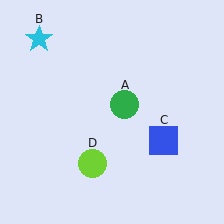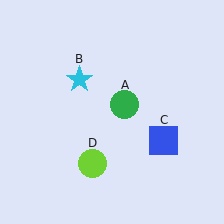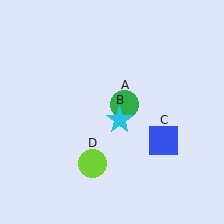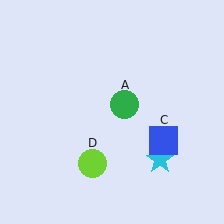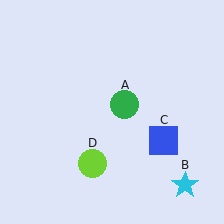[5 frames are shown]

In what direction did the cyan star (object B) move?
The cyan star (object B) moved down and to the right.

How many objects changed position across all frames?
1 object changed position: cyan star (object B).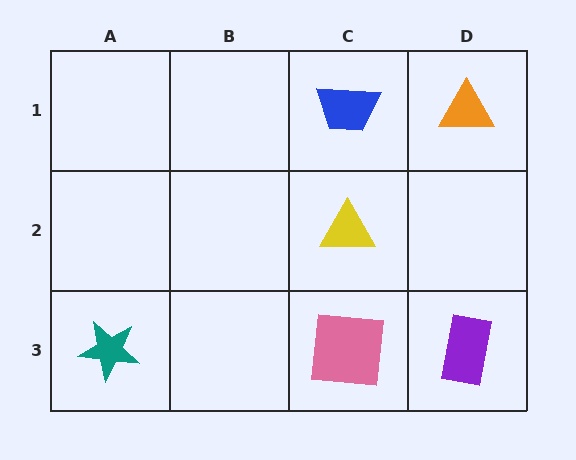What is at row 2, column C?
A yellow triangle.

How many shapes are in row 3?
3 shapes.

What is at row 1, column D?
An orange triangle.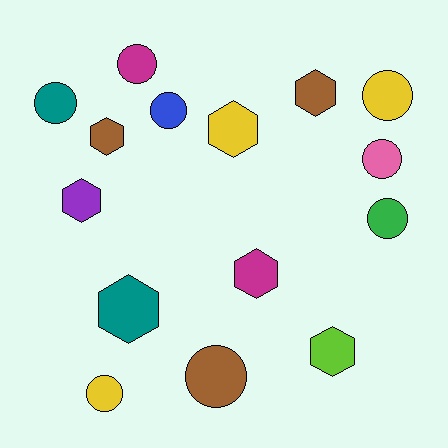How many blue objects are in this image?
There is 1 blue object.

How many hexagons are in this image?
There are 7 hexagons.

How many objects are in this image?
There are 15 objects.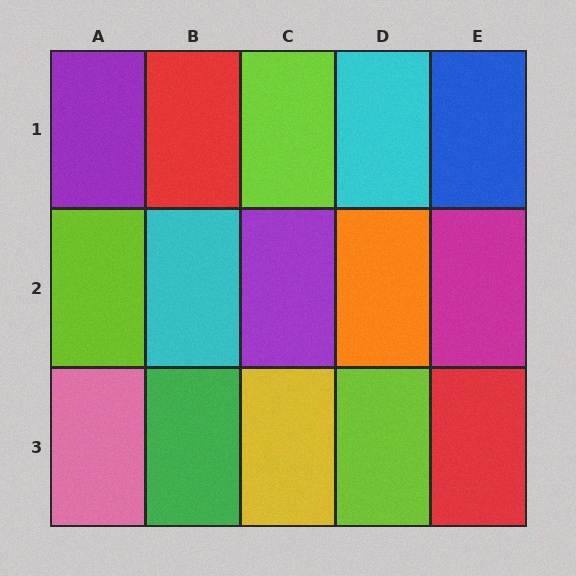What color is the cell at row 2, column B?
Cyan.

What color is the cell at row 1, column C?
Lime.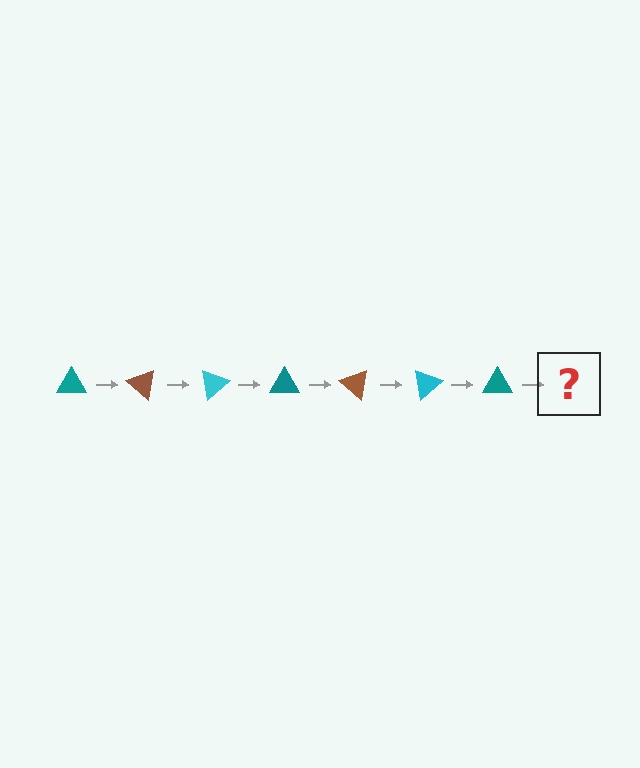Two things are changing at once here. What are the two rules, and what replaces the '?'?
The two rules are that it rotates 40 degrees each step and the color cycles through teal, brown, and cyan. The '?' should be a brown triangle, rotated 280 degrees from the start.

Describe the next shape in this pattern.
It should be a brown triangle, rotated 280 degrees from the start.